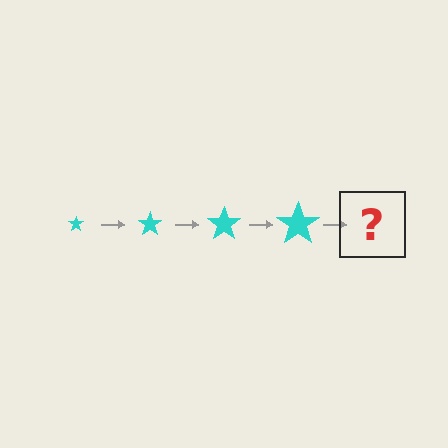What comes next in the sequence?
The next element should be a cyan star, larger than the previous one.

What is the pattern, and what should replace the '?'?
The pattern is that the star gets progressively larger each step. The '?' should be a cyan star, larger than the previous one.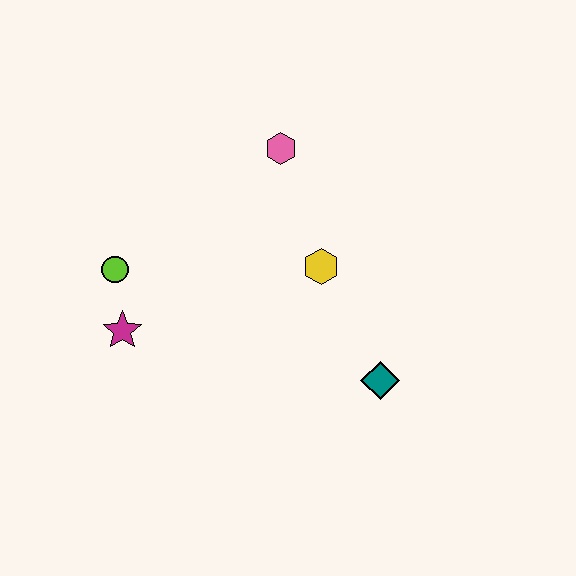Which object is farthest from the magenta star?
The teal diamond is farthest from the magenta star.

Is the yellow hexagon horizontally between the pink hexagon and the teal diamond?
Yes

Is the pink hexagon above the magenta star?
Yes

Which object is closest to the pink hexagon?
The yellow hexagon is closest to the pink hexagon.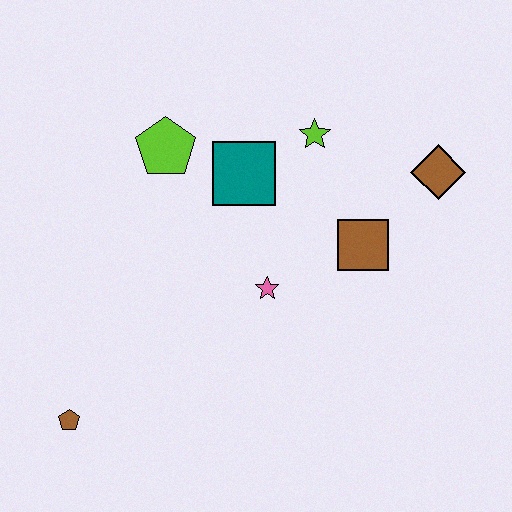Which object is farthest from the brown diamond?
The brown pentagon is farthest from the brown diamond.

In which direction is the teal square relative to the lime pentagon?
The teal square is to the right of the lime pentagon.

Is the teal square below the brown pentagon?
No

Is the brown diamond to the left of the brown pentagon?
No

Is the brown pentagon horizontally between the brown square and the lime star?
No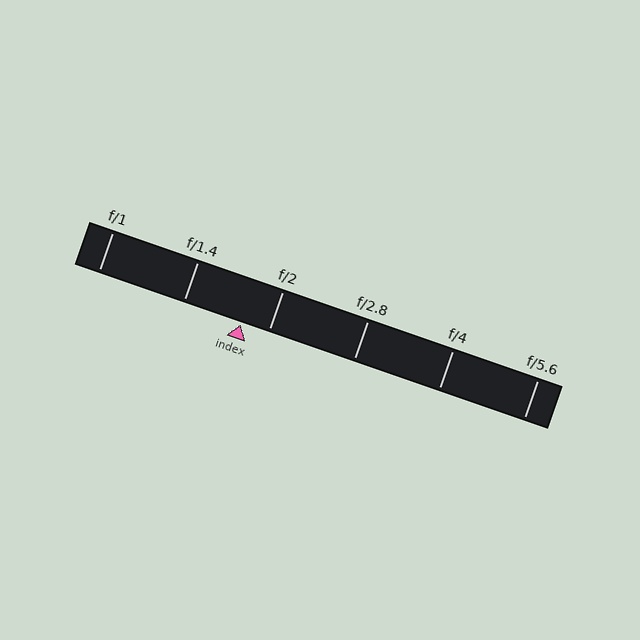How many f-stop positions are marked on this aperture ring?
There are 6 f-stop positions marked.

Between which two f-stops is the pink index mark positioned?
The index mark is between f/1.4 and f/2.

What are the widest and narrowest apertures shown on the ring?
The widest aperture shown is f/1 and the narrowest is f/5.6.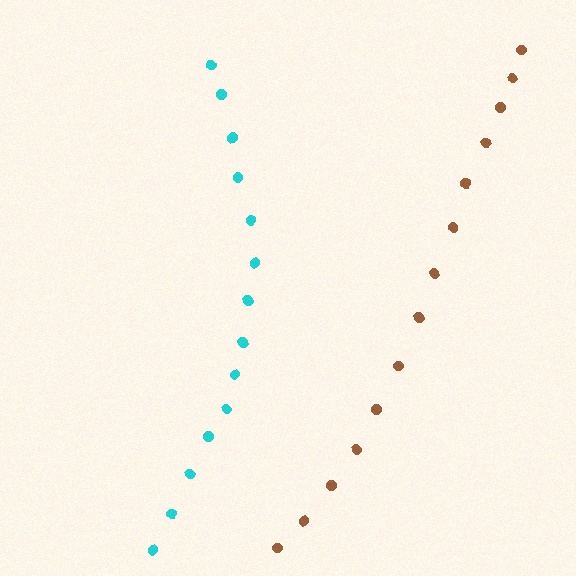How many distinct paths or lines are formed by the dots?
There are 2 distinct paths.